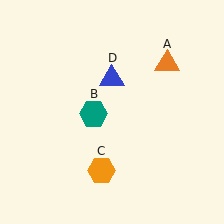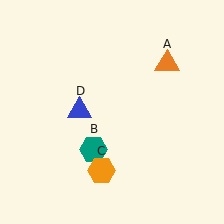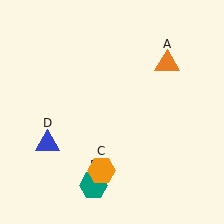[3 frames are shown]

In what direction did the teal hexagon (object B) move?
The teal hexagon (object B) moved down.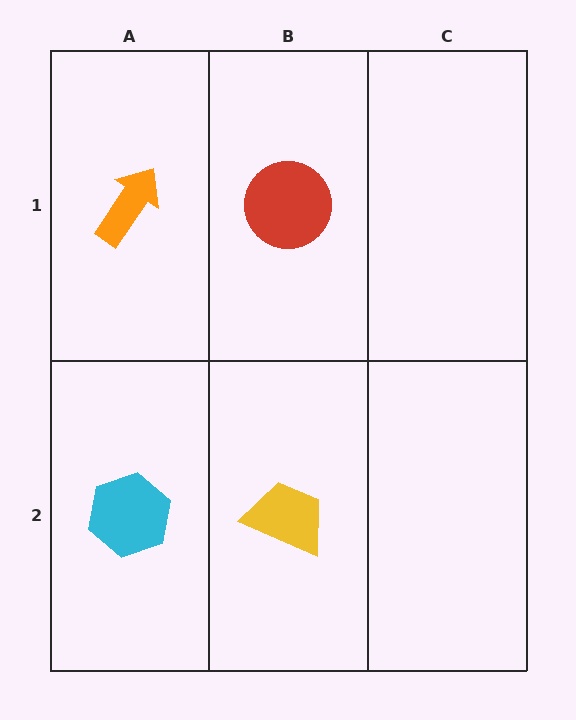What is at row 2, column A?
A cyan hexagon.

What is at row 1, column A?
An orange arrow.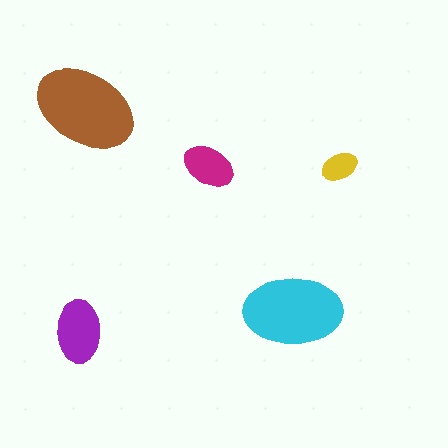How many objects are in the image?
There are 5 objects in the image.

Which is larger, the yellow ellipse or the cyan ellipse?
The cyan one.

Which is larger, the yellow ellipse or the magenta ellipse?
The magenta one.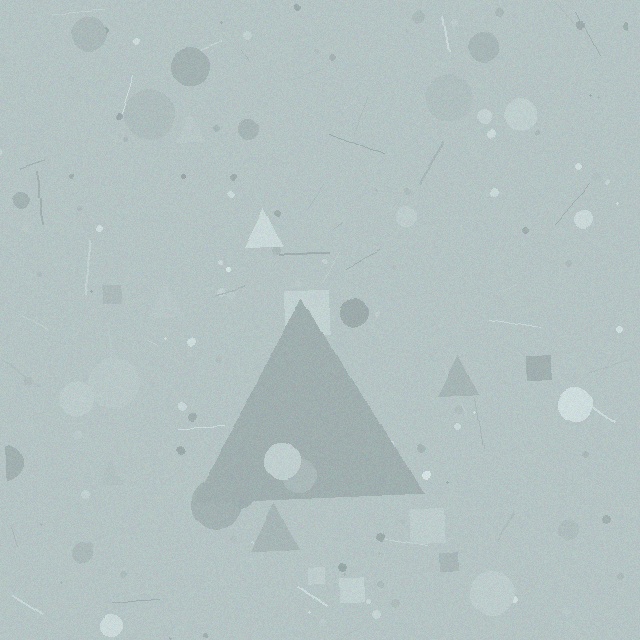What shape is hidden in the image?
A triangle is hidden in the image.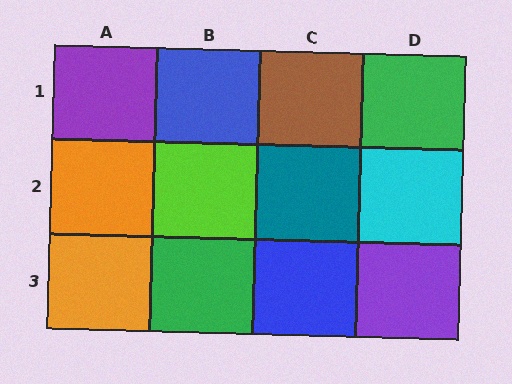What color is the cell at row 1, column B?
Blue.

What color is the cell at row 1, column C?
Brown.